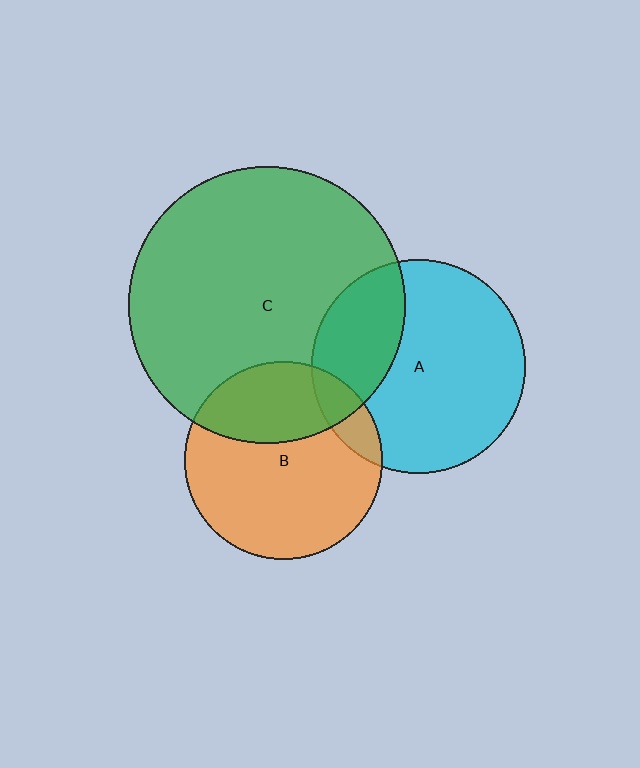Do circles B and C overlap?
Yes.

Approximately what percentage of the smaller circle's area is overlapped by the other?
Approximately 30%.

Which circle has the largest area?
Circle C (green).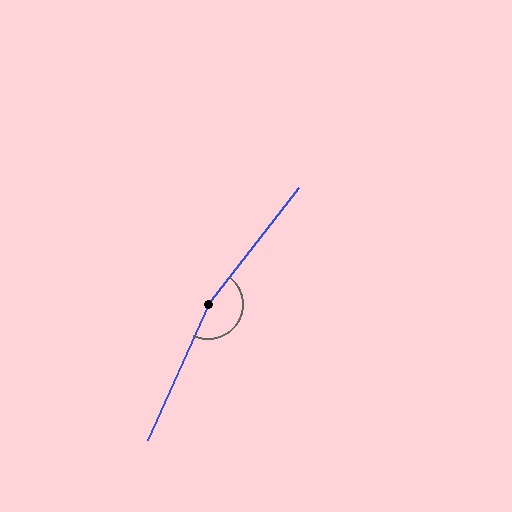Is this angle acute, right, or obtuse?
It is obtuse.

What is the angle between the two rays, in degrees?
Approximately 166 degrees.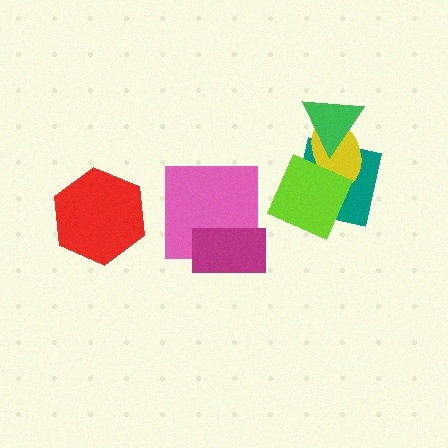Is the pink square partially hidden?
Yes, it is partially covered by another shape.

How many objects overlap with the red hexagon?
0 objects overlap with the red hexagon.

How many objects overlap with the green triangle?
2 objects overlap with the green triangle.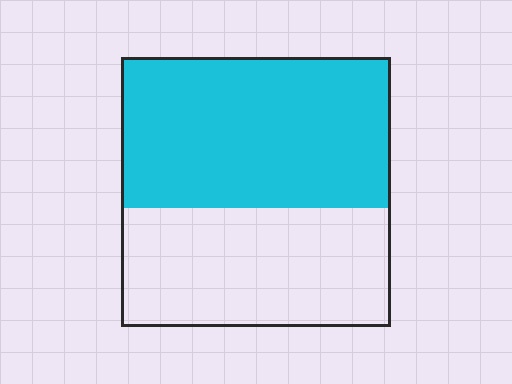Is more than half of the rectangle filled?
Yes.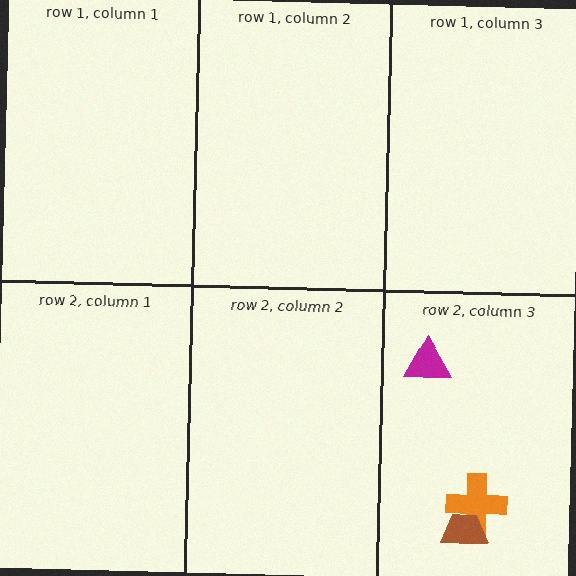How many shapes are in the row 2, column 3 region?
3.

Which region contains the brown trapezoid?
The row 2, column 3 region.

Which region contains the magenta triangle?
The row 2, column 3 region.